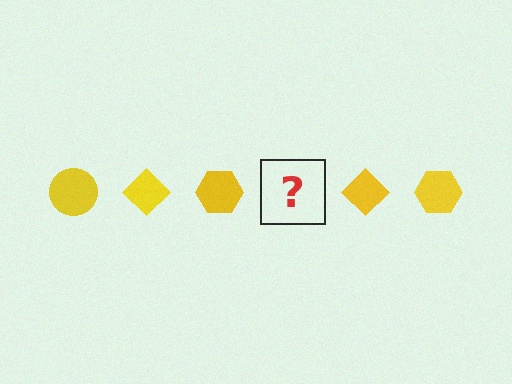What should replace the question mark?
The question mark should be replaced with a yellow circle.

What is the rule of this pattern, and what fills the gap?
The rule is that the pattern cycles through circle, diamond, hexagon shapes in yellow. The gap should be filled with a yellow circle.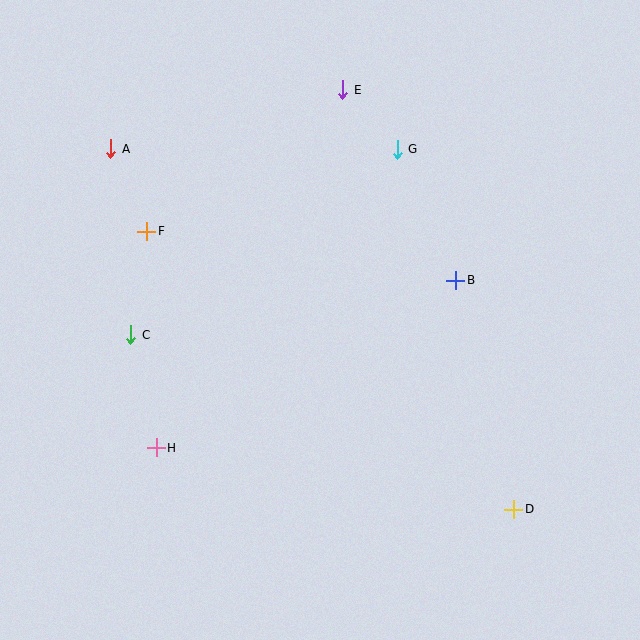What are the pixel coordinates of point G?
Point G is at (397, 149).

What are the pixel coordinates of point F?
Point F is at (147, 231).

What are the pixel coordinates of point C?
Point C is at (131, 335).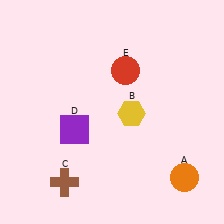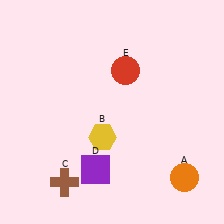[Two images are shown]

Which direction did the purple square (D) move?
The purple square (D) moved down.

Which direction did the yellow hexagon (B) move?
The yellow hexagon (B) moved left.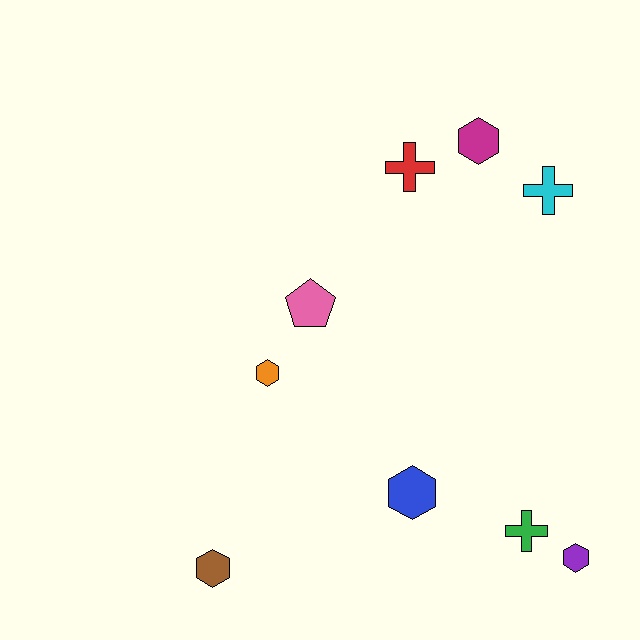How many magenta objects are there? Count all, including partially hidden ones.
There is 1 magenta object.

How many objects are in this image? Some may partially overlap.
There are 9 objects.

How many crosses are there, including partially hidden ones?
There are 3 crosses.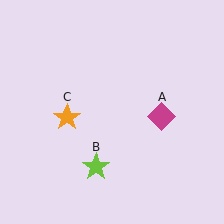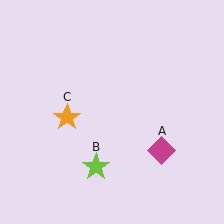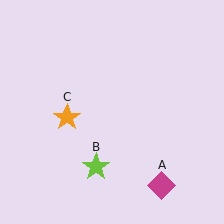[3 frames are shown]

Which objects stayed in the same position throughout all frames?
Lime star (object B) and orange star (object C) remained stationary.